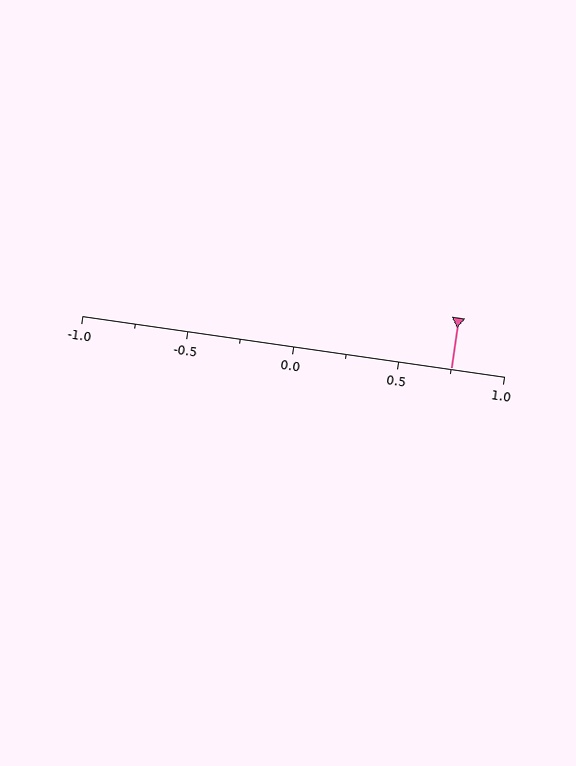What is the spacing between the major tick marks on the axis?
The major ticks are spaced 0.5 apart.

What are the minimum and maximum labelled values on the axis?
The axis runs from -1.0 to 1.0.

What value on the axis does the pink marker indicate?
The marker indicates approximately 0.75.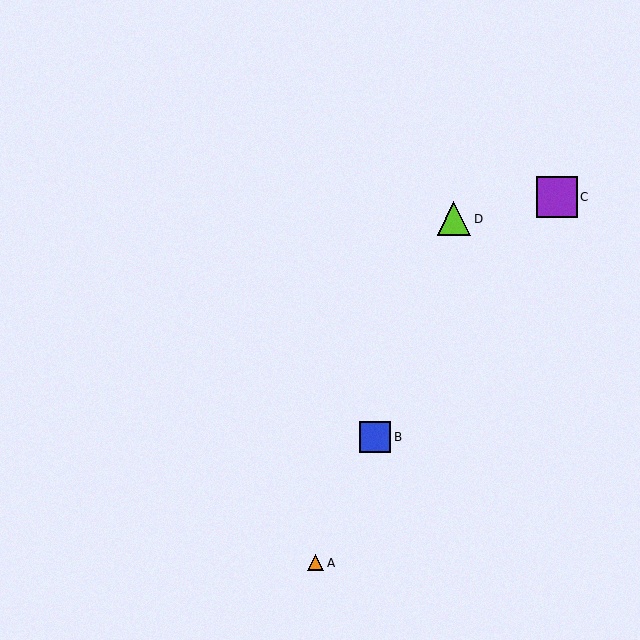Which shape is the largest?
The purple square (labeled C) is the largest.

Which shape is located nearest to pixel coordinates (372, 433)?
The blue square (labeled B) at (375, 437) is nearest to that location.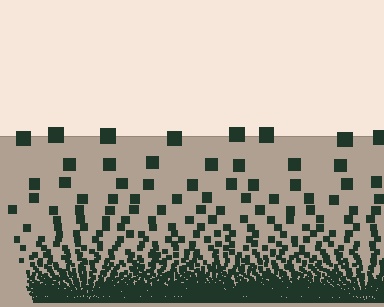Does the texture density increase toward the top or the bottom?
Density increases toward the bottom.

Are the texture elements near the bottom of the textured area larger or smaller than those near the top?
Smaller. The gradient is inverted — elements near the bottom are smaller and denser.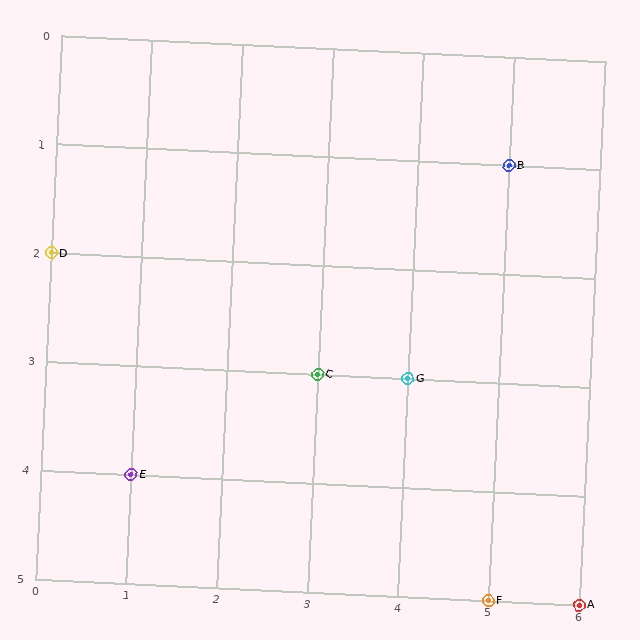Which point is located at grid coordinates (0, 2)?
Point D is at (0, 2).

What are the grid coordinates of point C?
Point C is at grid coordinates (3, 3).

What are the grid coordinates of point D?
Point D is at grid coordinates (0, 2).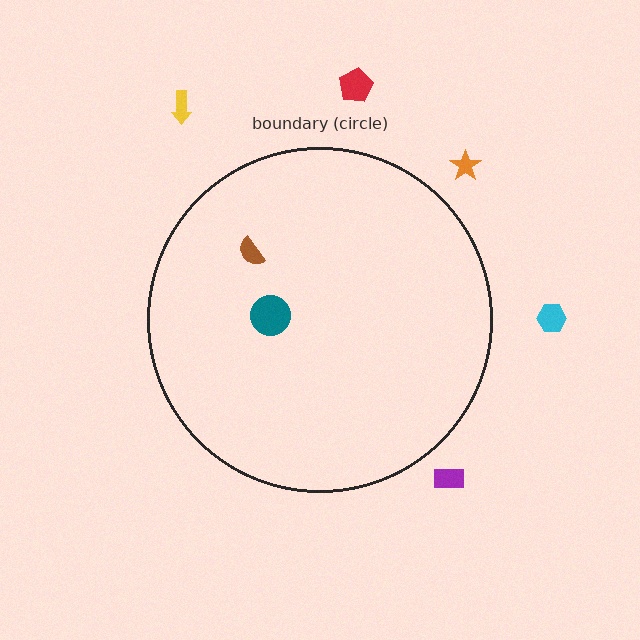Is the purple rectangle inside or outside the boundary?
Outside.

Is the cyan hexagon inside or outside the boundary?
Outside.